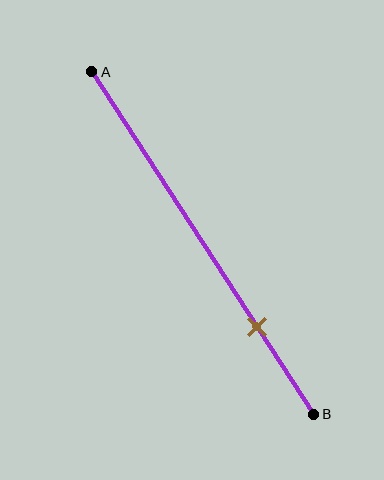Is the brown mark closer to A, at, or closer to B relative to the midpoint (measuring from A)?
The brown mark is closer to point B than the midpoint of segment AB.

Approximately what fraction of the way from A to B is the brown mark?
The brown mark is approximately 75% of the way from A to B.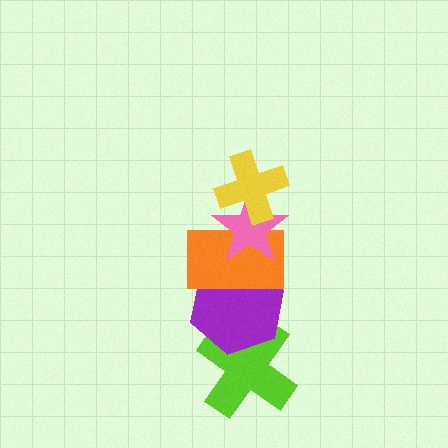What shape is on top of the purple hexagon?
The orange rectangle is on top of the purple hexagon.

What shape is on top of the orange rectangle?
The pink star is on top of the orange rectangle.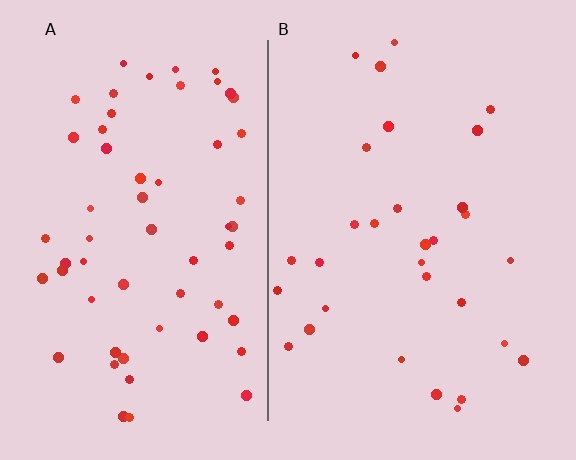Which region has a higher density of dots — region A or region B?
A (the left).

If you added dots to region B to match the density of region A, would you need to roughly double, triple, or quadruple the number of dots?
Approximately double.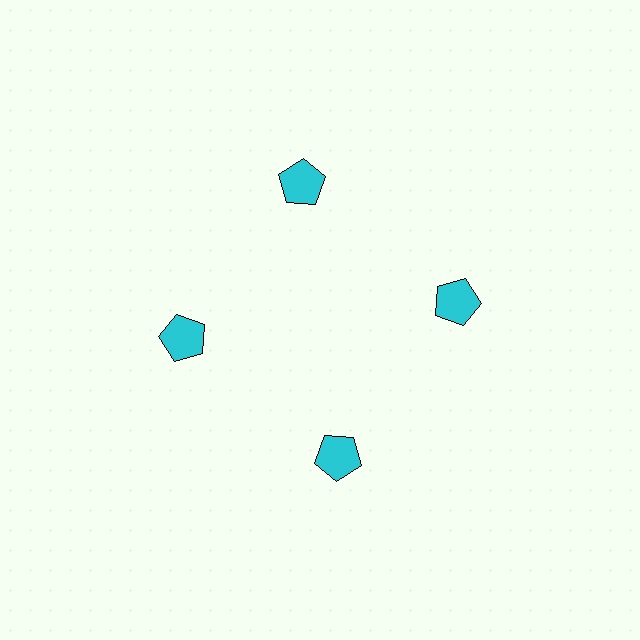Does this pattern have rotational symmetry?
Yes, this pattern has 4-fold rotational symmetry. It looks the same after rotating 90 degrees around the center.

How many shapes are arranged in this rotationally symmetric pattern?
There are 4 shapes, arranged in 4 groups of 1.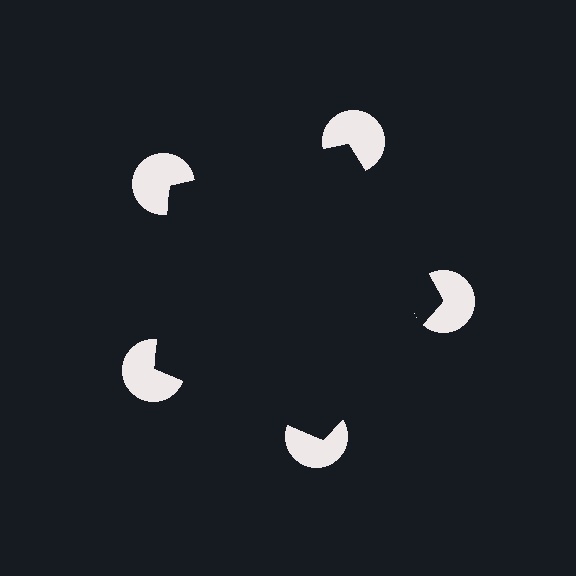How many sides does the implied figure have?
5 sides.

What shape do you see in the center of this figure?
An illusory pentagon — its edges are inferred from the aligned wedge cuts in the pac-man discs, not physically drawn.